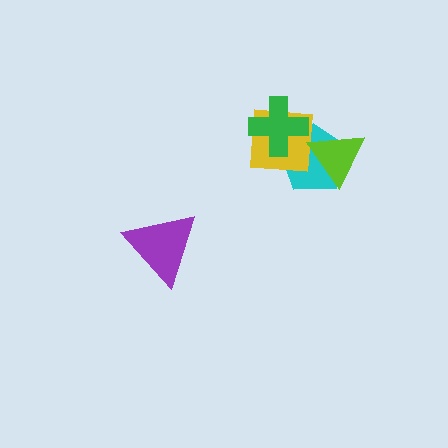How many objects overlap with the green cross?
2 objects overlap with the green cross.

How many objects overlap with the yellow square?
3 objects overlap with the yellow square.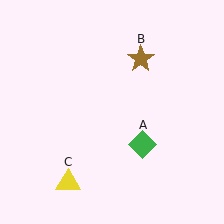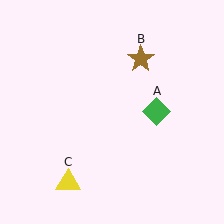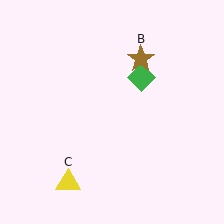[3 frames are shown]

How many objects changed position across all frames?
1 object changed position: green diamond (object A).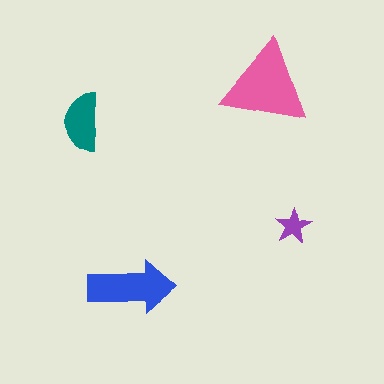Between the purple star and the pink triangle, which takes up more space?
The pink triangle.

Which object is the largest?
The pink triangle.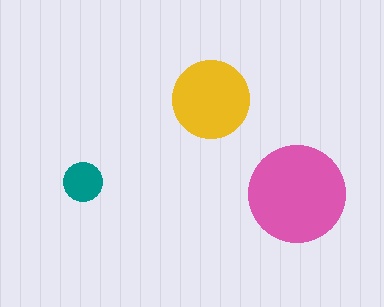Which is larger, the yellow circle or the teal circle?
The yellow one.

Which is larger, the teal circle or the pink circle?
The pink one.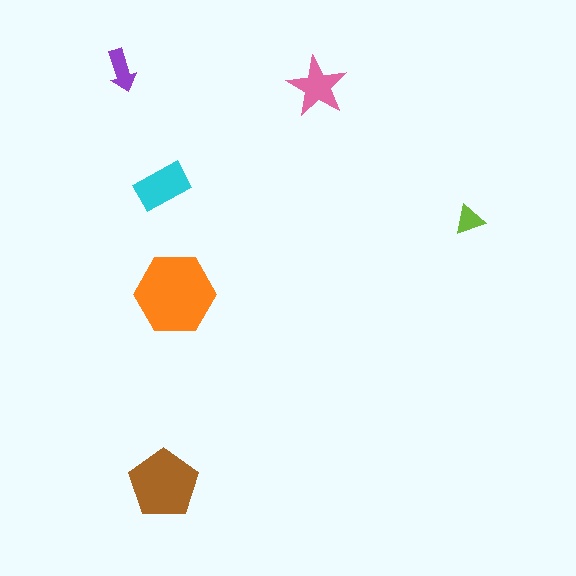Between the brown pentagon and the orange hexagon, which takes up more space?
The orange hexagon.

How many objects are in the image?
There are 6 objects in the image.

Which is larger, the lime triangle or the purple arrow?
The purple arrow.